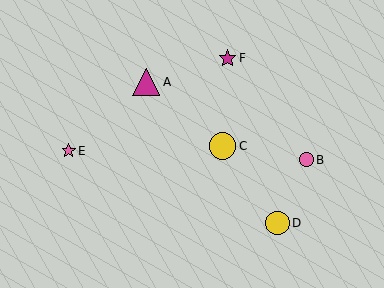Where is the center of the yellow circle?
The center of the yellow circle is at (277, 223).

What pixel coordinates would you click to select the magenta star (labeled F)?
Click at (227, 58) to select the magenta star F.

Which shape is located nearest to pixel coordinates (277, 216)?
The yellow circle (labeled D) at (277, 223) is nearest to that location.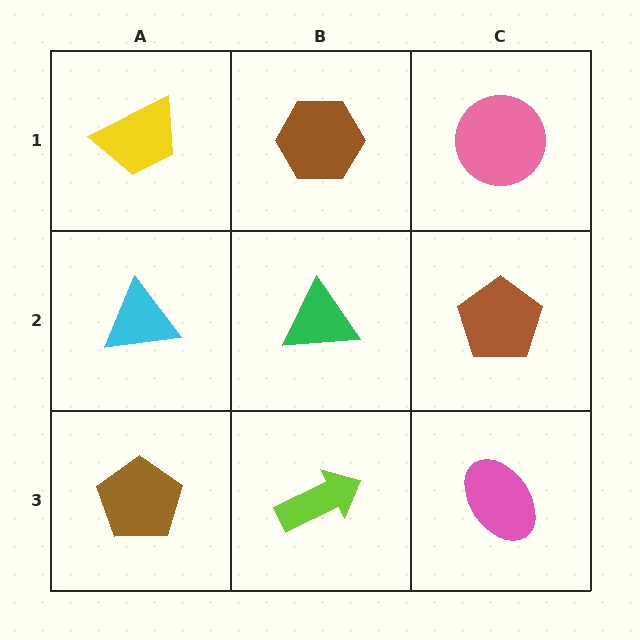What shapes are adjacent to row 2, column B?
A brown hexagon (row 1, column B), a lime arrow (row 3, column B), a cyan triangle (row 2, column A), a brown pentagon (row 2, column C).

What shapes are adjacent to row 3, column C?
A brown pentagon (row 2, column C), a lime arrow (row 3, column B).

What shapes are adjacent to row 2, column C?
A pink circle (row 1, column C), a pink ellipse (row 3, column C), a green triangle (row 2, column B).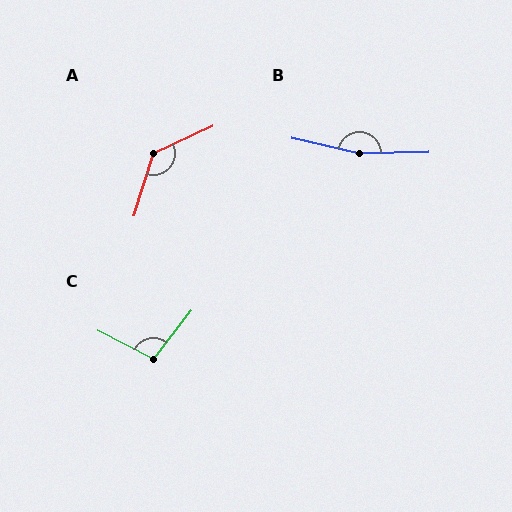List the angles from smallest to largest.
C (101°), A (133°), B (166°).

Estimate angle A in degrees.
Approximately 133 degrees.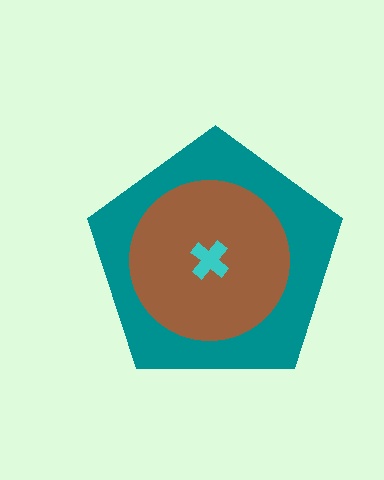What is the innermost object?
The cyan cross.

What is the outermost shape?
The teal pentagon.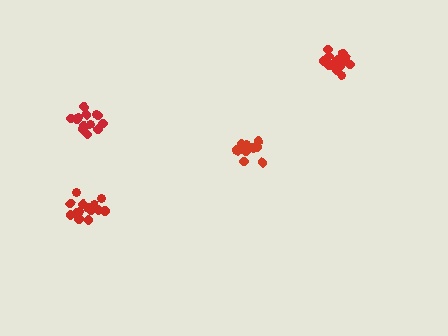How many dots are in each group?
Group 1: 13 dots, Group 2: 15 dots, Group 3: 12 dots, Group 4: 15 dots (55 total).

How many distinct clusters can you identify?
There are 4 distinct clusters.